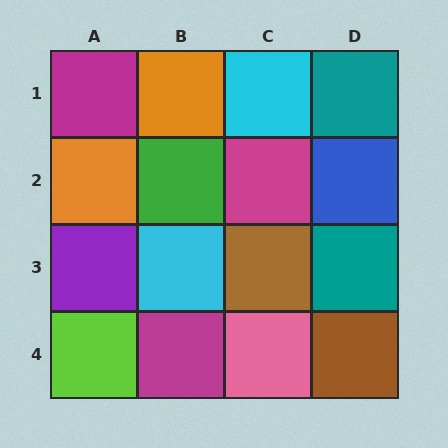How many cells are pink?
1 cell is pink.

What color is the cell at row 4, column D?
Brown.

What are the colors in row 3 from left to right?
Purple, cyan, brown, teal.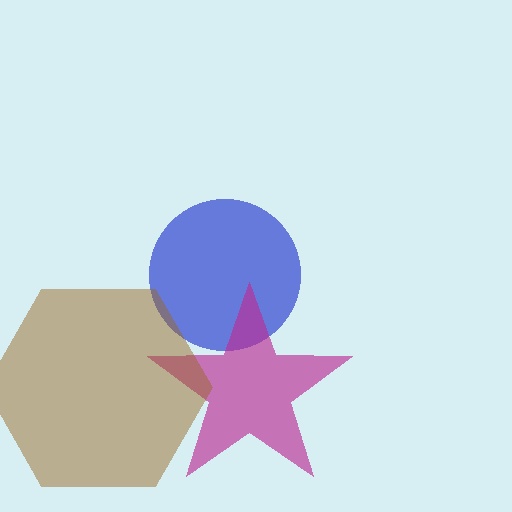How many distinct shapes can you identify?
There are 3 distinct shapes: a blue circle, a magenta star, a brown hexagon.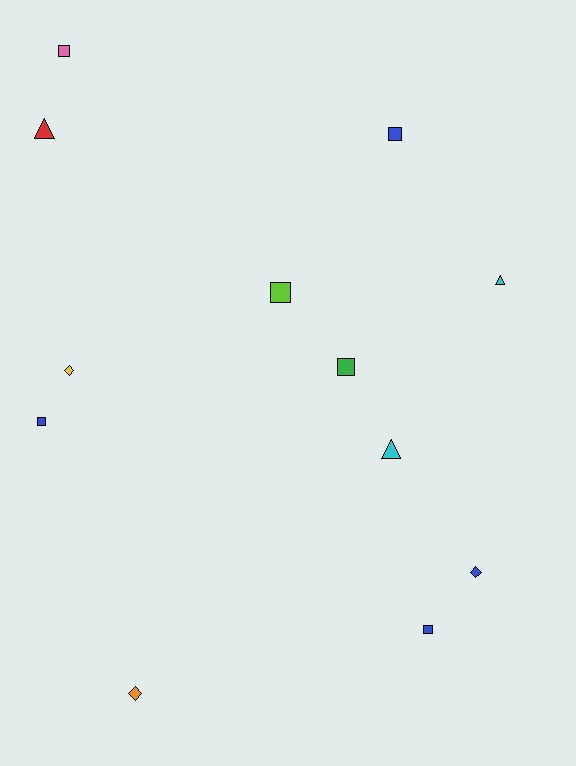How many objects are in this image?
There are 12 objects.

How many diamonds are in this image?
There are 3 diamonds.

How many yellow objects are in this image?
There is 1 yellow object.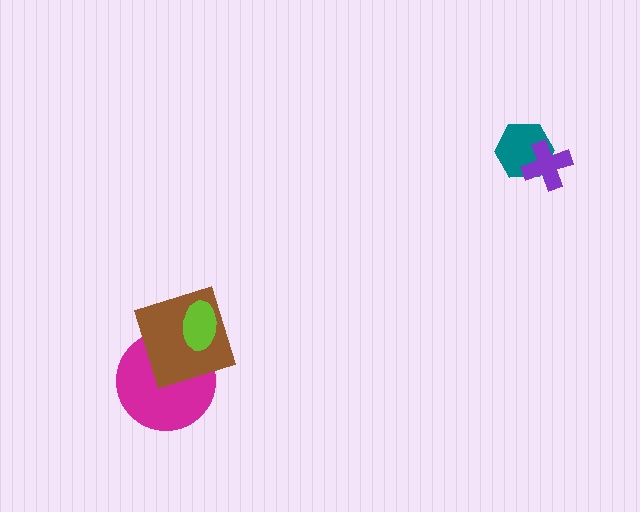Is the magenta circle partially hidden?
Yes, it is partially covered by another shape.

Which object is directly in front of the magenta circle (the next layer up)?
The brown square is directly in front of the magenta circle.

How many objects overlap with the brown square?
2 objects overlap with the brown square.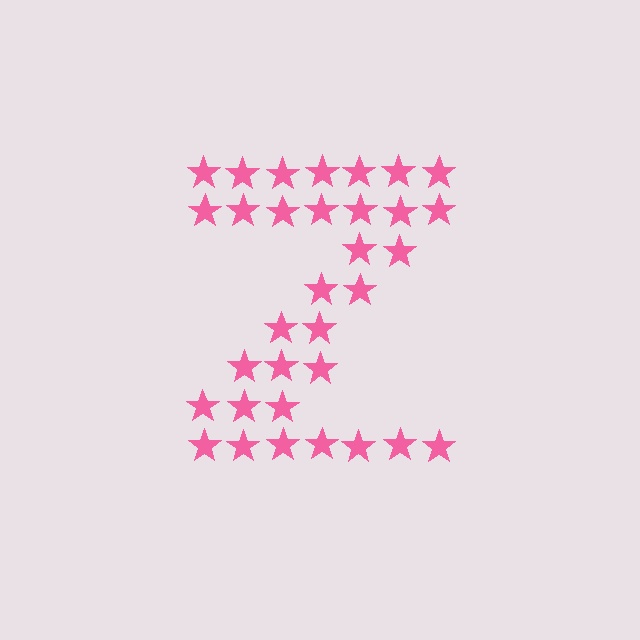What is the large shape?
The large shape is the letter Z.